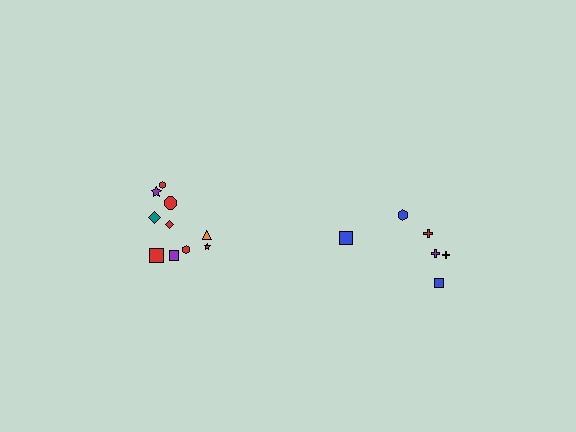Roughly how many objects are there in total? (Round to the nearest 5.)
Roughly 15 objects in total.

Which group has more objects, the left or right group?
The left group.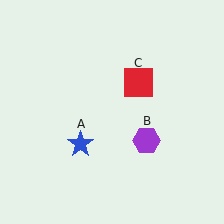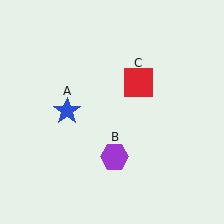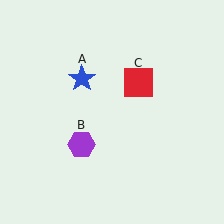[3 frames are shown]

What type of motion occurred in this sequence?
The blue star (object A), purple hexagon (object B) rotated clockwise around the center of the scene.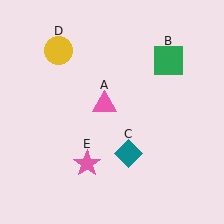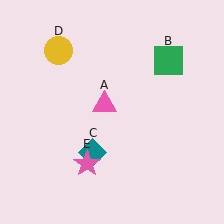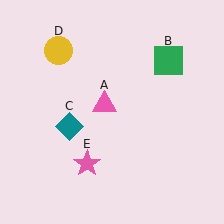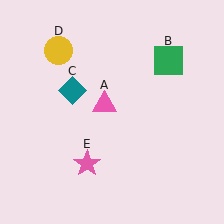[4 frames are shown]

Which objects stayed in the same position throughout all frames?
Pink triangle (object A) and green square (object B) and yellow circle (object D) and pink star (object E) remained stationary.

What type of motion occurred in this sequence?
The teal diamond (object C) rotated clockwise around the center of the scene.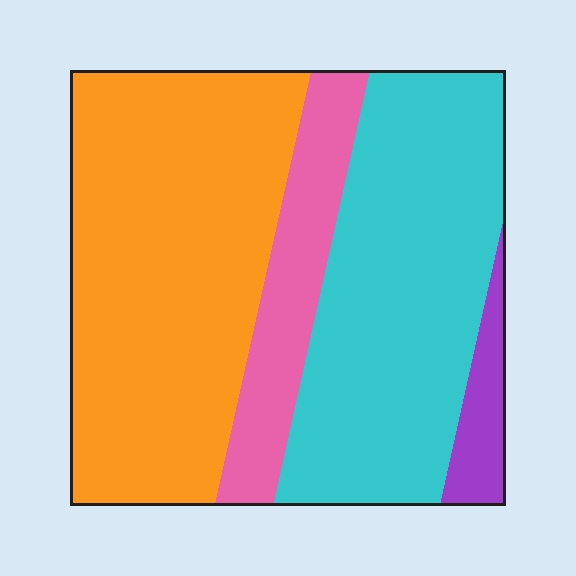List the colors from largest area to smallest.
From largest to smallest: orange, cyan, pink, purple.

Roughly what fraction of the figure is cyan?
Cyan covers 37% of the figure.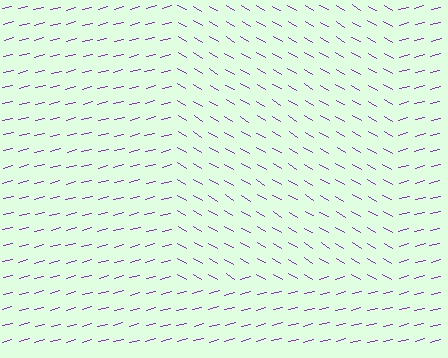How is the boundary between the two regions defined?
The boundary is defined purely by a change in line orientation (approximately 45 degrees difference). All lines are the same color and thickness.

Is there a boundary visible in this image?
Yes, there is a texture boundary formed by a change in line orientation.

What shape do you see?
I see a rectangle.